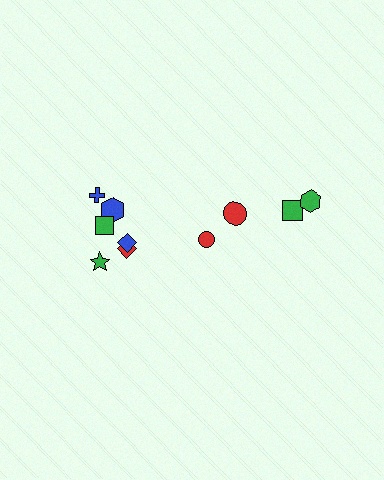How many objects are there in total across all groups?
There are 10 objects.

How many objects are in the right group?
There are 4 objects.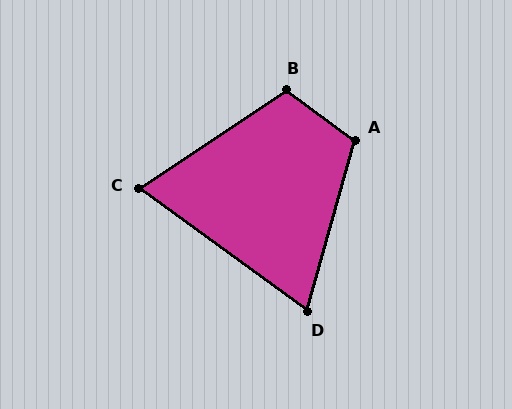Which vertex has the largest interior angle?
A, at approximately 110 degrees.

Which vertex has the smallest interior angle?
C, at approximately 70 degrees.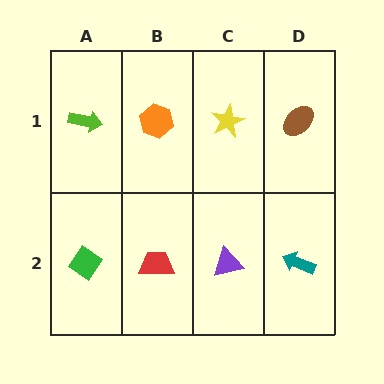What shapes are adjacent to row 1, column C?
A purple triangle (row 2, column C), an orange hexagon (row 1, column B), a brown ellipse (row 1, column D).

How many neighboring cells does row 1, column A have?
2.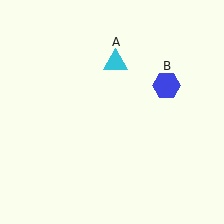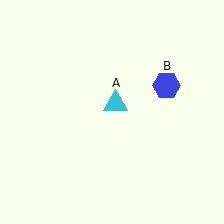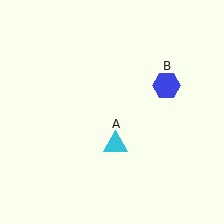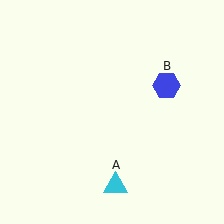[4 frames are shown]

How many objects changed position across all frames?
1 object changed position: cyan triangle (object A).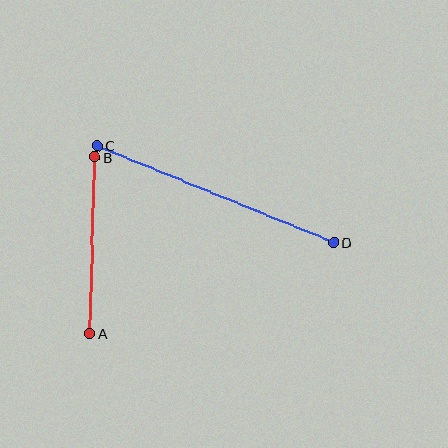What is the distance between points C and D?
The distance is approximately 256 pixels.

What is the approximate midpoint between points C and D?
The midpoint is at approximately (215, 194) pixels.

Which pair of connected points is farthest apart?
Points C and D are farthest apart.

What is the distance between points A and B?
The distance is approximately 177 pixels.